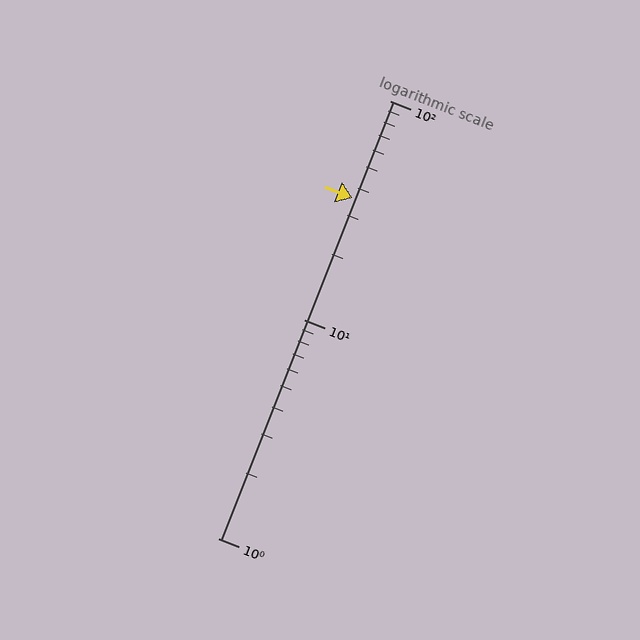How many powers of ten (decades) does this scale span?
The scale spans 2 decades, from 1 to 100.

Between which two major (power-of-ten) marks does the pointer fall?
The pointer is between 10 and 100.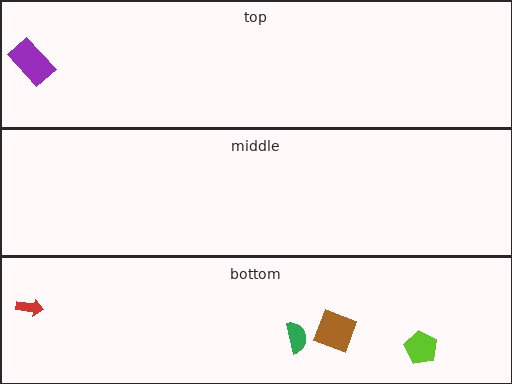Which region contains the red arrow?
The bottom region.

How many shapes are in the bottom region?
4.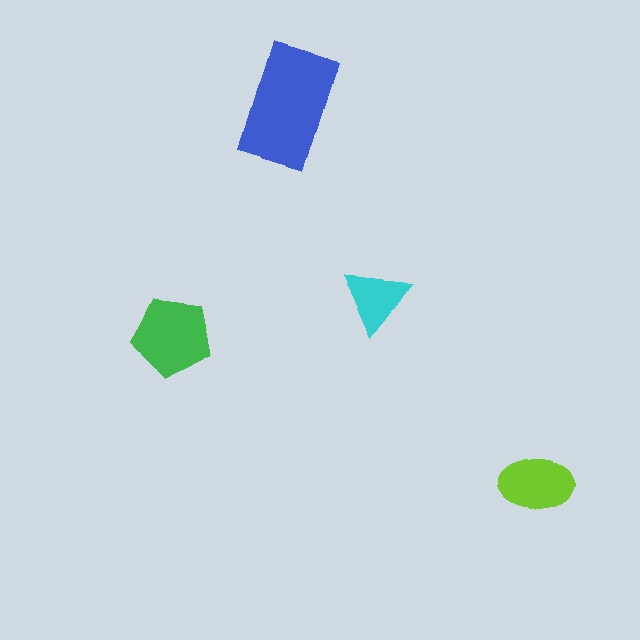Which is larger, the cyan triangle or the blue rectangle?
The blue rectangle.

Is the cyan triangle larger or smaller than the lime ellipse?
Smaller.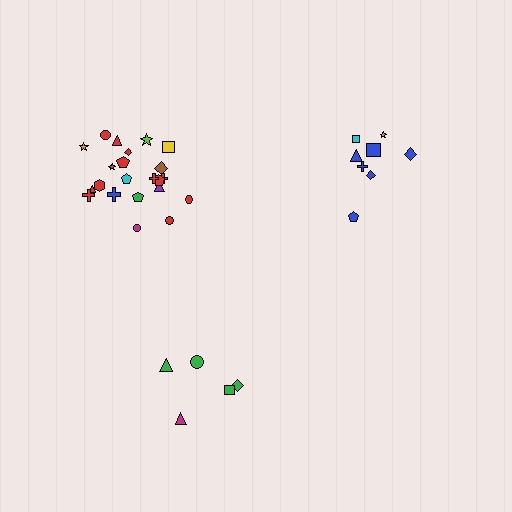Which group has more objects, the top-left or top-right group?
The top-left group.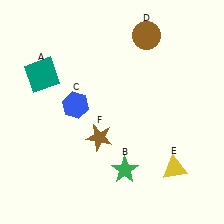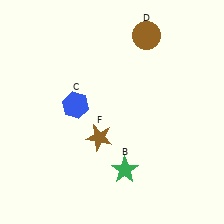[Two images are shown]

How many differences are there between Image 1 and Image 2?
There are 2 differences between the two images.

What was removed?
The teal square (A), the yellow triangle (E) were removed in Image 2.